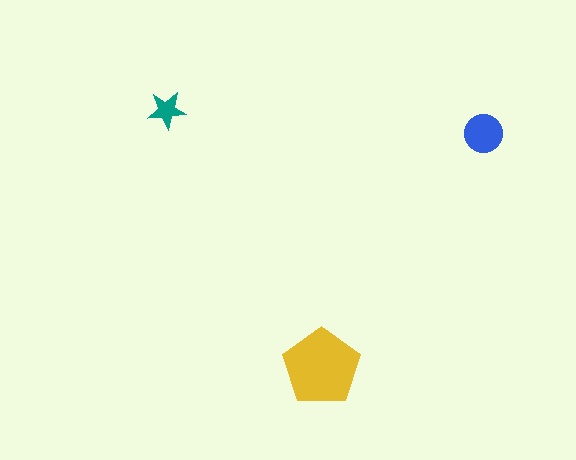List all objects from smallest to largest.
The teal star, the blue circle, the yellow pentagon.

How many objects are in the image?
There are 3 objects in the image.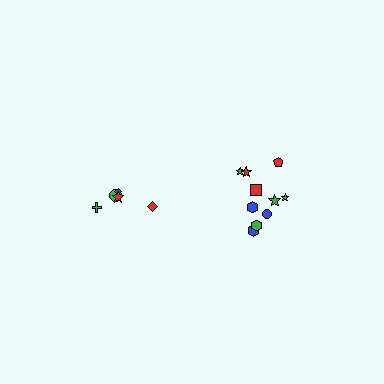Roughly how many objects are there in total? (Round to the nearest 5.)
Roughly 15 objects in total.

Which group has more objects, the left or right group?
The right group.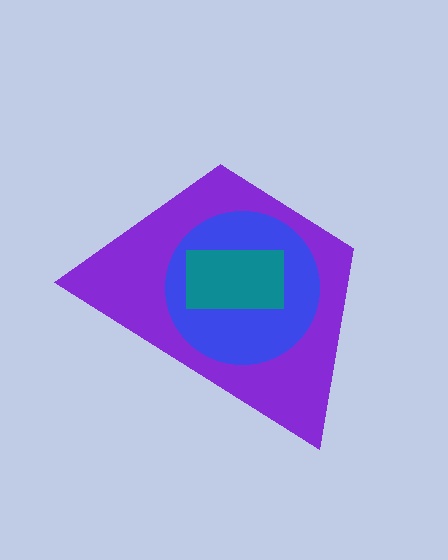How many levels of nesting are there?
3.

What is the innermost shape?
The teal rectangle.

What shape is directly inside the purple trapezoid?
The blue circle.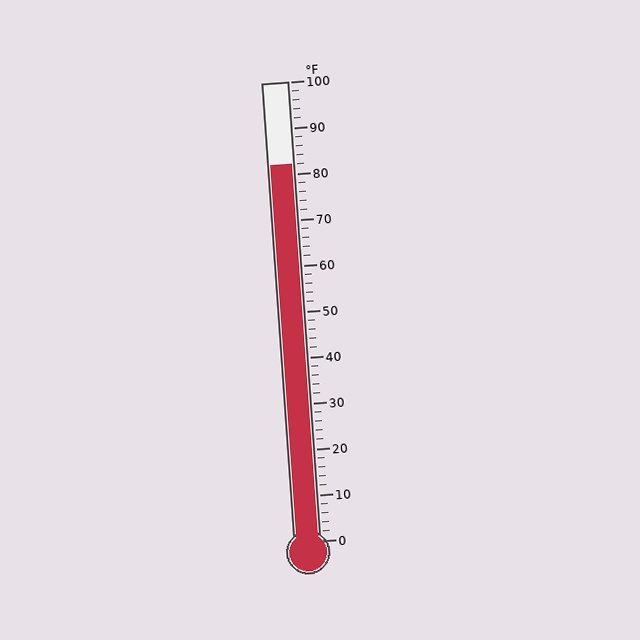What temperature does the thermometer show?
The thermometer shows approximately 82°F.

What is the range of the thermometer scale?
The thermometer scale ranges from 0°F to 100°F.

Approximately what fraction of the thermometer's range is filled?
The thermometer is filled to approximately 80% of its range.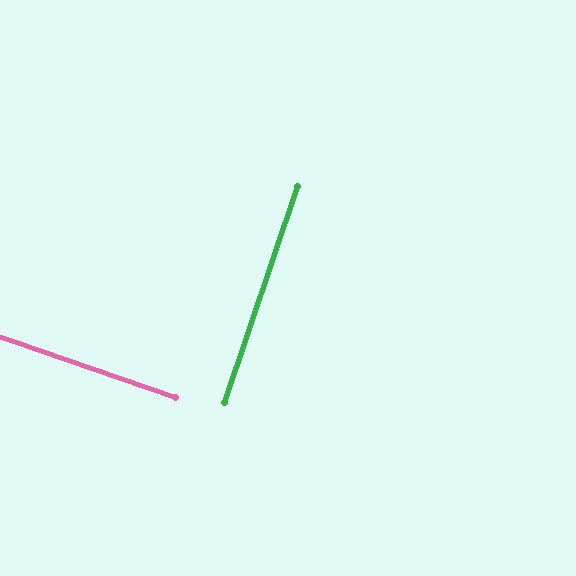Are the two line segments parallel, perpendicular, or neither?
Perpendicular — they meet at approximately 90°.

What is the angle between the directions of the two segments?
Approximately 90 degrees.